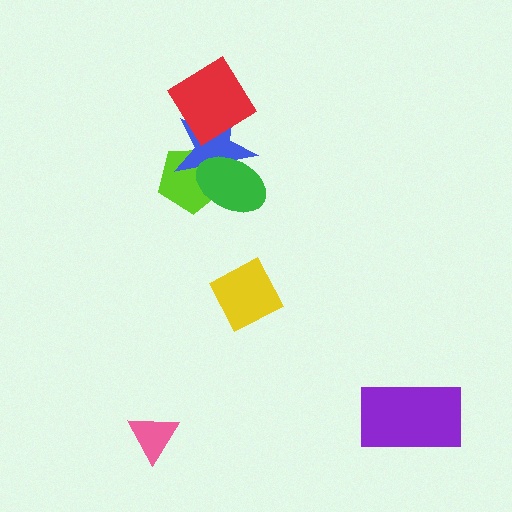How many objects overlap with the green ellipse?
2 objects overlap with the green ellipse.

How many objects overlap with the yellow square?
0 objects overlap with the yellow square.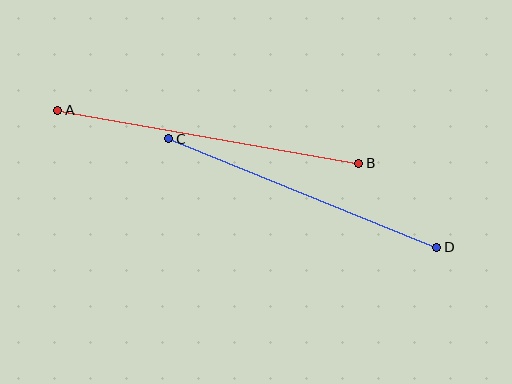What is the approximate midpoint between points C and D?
The midpoint is at approximately (303, 193) pixels.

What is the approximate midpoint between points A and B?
The midpoint is at approximately (208, 137) pixels.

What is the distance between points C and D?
The distance is approximately 289 pixels.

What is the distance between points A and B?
The distance is approximately 306 pixels.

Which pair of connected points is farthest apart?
Points A and B are farthest apart.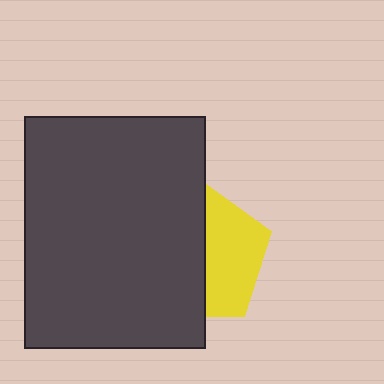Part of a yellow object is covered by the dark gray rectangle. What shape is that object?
It is a pentagon.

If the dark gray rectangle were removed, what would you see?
You would see the complete yellow pentagon.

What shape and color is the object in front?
The object in front is a dark gray rectangle.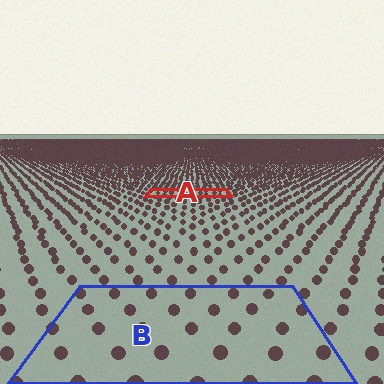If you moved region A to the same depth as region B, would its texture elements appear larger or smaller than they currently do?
They would appear larger. At a closer depth, the same texture elements are projected at a bigger on-screen size.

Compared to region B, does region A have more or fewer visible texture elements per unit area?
Region A has more texture elements per unit area — they are packed more densely because it is farther away.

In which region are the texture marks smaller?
The texture marks are smaller in region A, because it is farther away.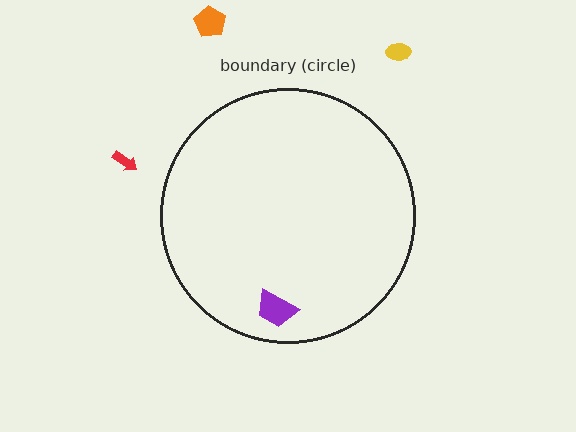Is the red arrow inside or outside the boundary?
Outside.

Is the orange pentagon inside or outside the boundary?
Outside.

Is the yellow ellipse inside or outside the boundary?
Outside.